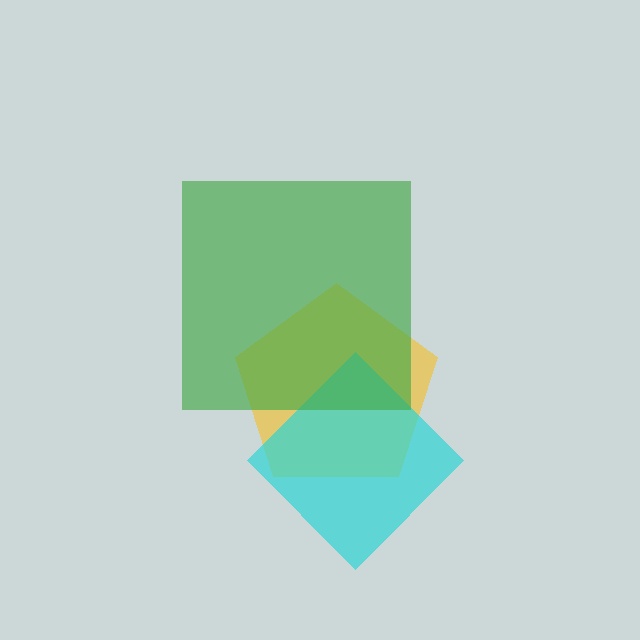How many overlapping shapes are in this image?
There are 3 overlapping shapes in the image.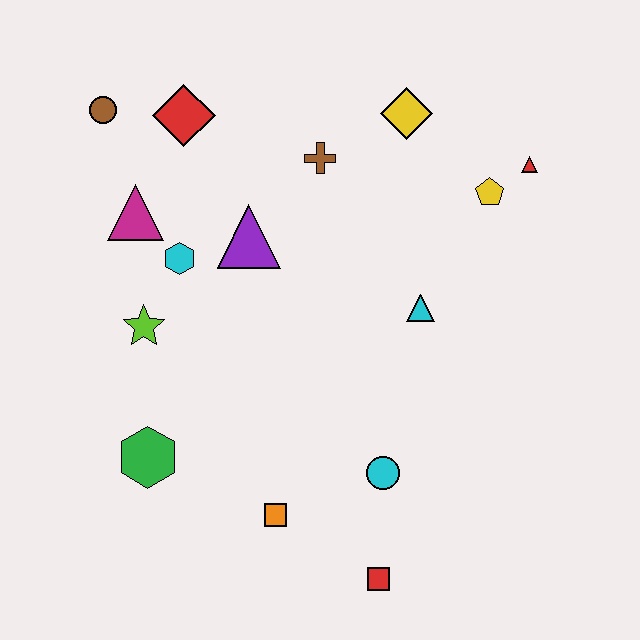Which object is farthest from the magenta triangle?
The red square is farthest from the magenta triangle.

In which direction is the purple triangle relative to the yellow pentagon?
The purple triangle is to the left of the yellow pentagon.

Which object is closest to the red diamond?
The brown circle is closest to the red diamond.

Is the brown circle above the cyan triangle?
Yes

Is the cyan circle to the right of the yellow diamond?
No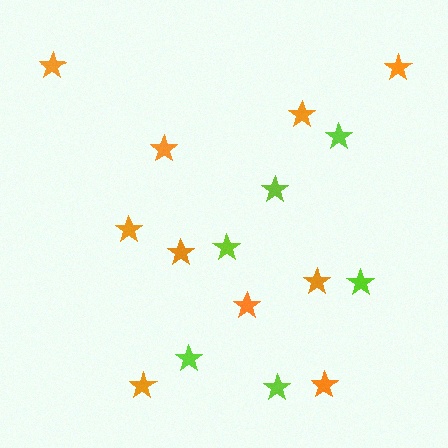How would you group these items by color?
There are 2 groups: one group of lime stars (6) and one group of orange stars (10).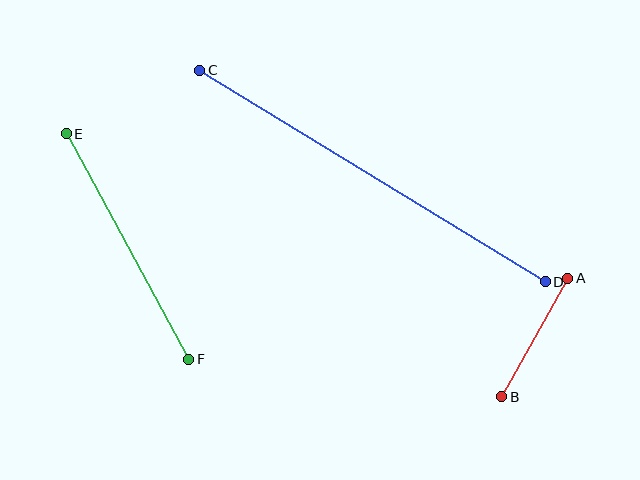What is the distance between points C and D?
The distance is approximately 405 pixels.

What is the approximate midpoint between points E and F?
The midpoint is at approximately (128, 247) pixels.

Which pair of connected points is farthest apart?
Points C and D are farthest apart.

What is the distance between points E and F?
The distance is approximately 256 pixels.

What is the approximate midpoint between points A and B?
The midpoint is at approximately (535, 337) pixels.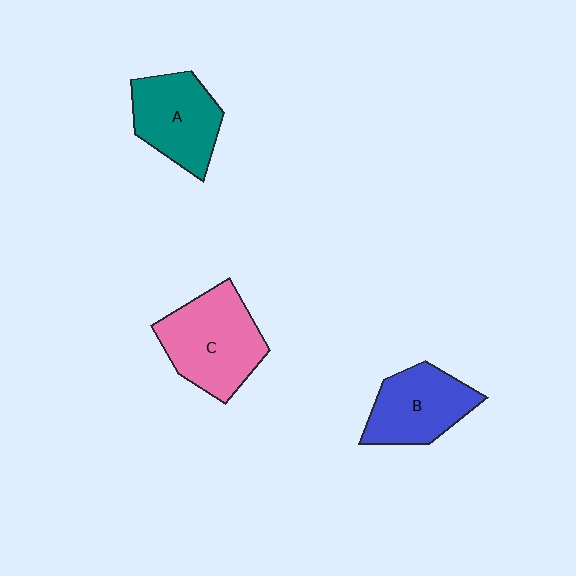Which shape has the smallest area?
Shape B (blue).